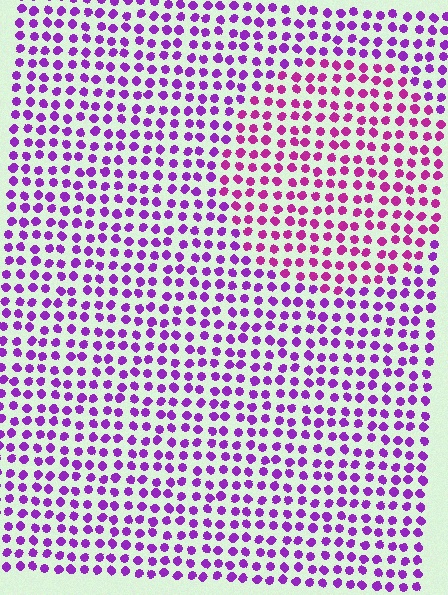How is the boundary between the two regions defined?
The boundary is defined purely by a slight shift in hue (about 30 degrees). Spacing, size, and orientation are identical on both sides.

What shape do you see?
I see a circle.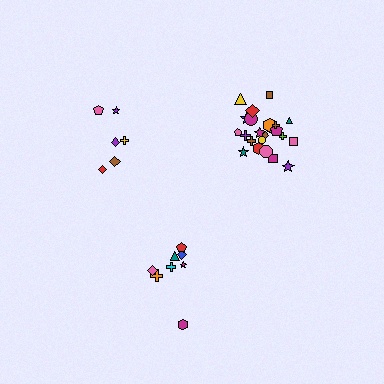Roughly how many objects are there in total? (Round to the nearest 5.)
Roughly 40 objects in total.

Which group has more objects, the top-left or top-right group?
The top-right group.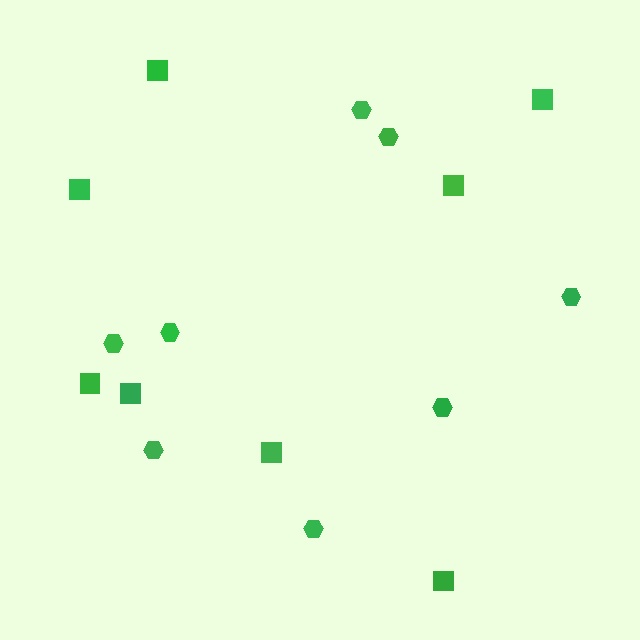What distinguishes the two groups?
There are 2 groups: one group of hexagons (8) and one group of squares (8).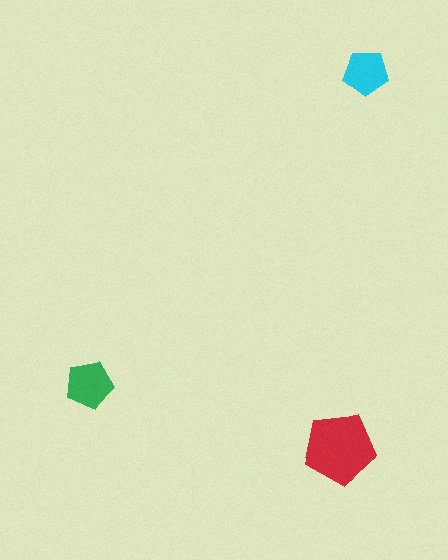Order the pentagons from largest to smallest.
the red one, the green one, the cyan one.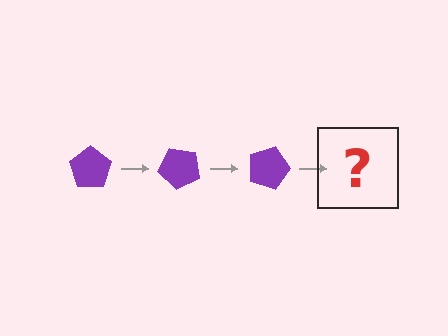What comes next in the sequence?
The next element should be a purple pentagon rotated 135 degrees.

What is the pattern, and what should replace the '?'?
The pattern is that the pentagon rotates 45 degrees each step. The '?' should be a purple pentagon rotated 135 degrees.